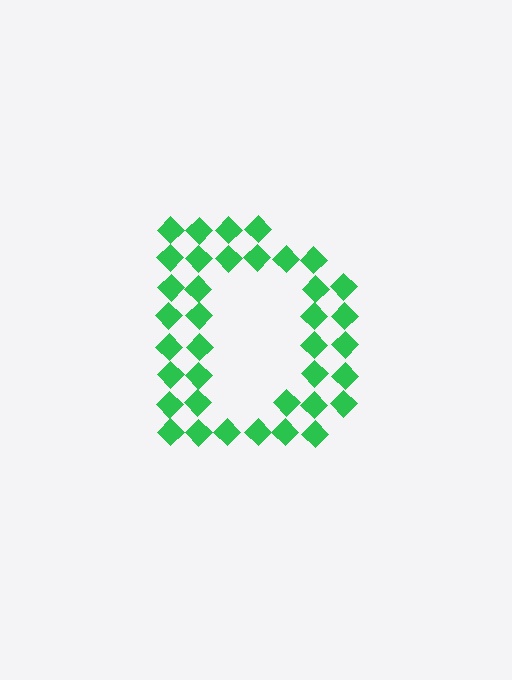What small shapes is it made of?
It is made of small diamonds.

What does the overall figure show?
The overall figure shows the letter D.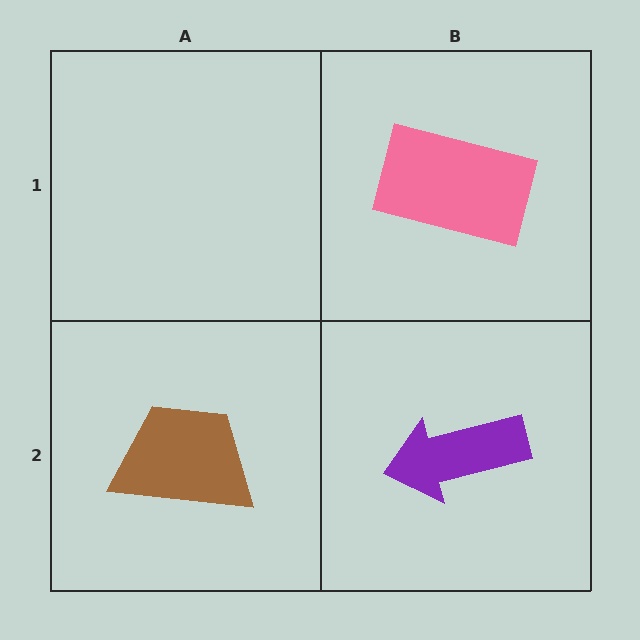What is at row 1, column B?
A pink rectangle.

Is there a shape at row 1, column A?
No, that cell is empty.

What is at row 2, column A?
A brown trapezoid.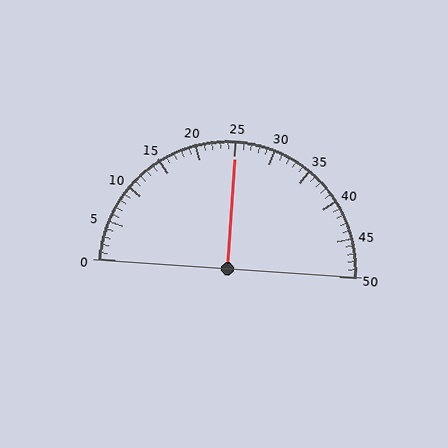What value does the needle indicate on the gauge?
The needle indicates approximately 25.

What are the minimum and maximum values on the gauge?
The gauge ranges from 0 to 50.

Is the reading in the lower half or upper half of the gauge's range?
The reading is in the upper half of the range (0 to 50).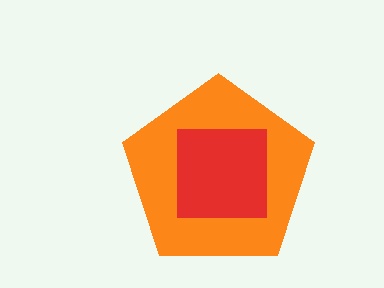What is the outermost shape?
The orange pentagon.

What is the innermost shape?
The red square.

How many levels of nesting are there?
2.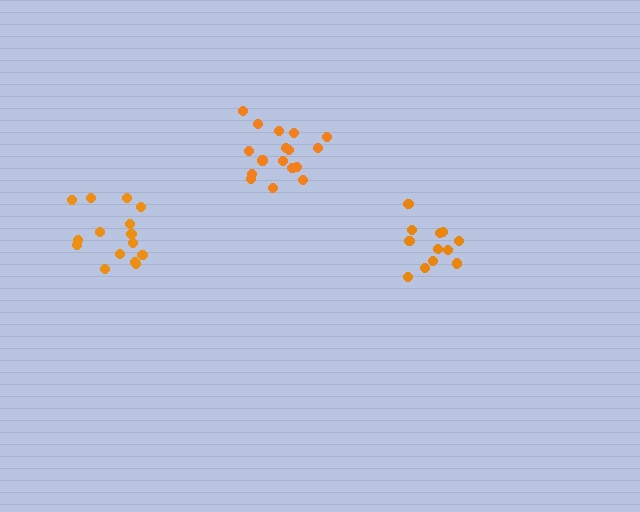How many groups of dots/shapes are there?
There are 3 groups.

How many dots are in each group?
Group 1: 12 dots, Group 2: 16 dots, Group 3: 17 dots (45 total).